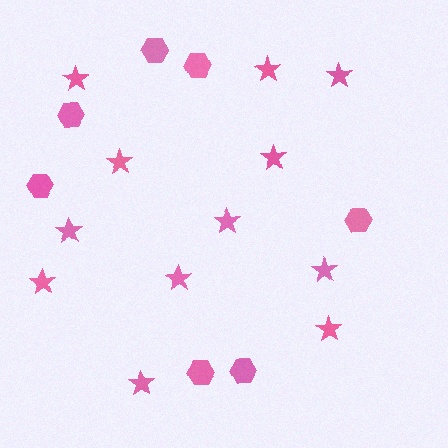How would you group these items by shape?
There are 2 groups: one group of hexagons (7) and one group of stars (12).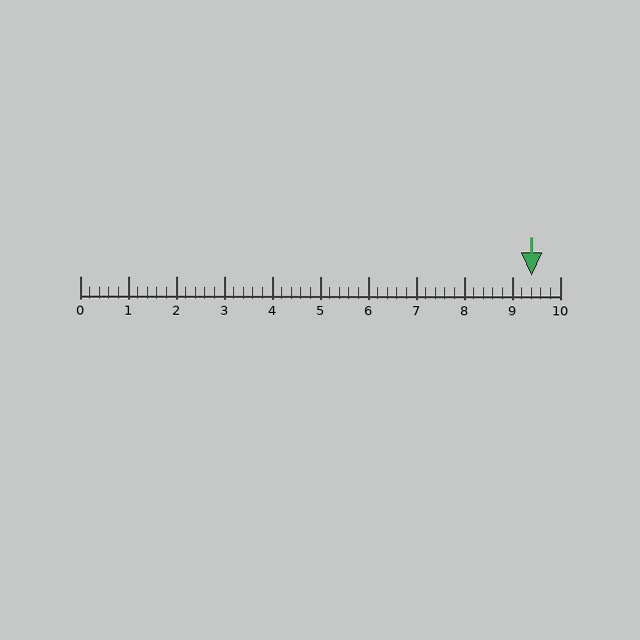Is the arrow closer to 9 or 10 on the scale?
The arrow is closer to 9.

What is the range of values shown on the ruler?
The ruler shows values from 0 to 10.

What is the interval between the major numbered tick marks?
The major tick marks are spaced 1 units apart.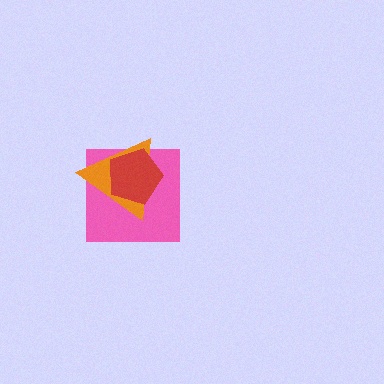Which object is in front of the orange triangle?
The red pentagon is in front of the orange triangle.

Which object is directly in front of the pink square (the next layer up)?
The orange triangle is directly in front of the pink square.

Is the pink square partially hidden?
Yes, it is partially covered by another shape.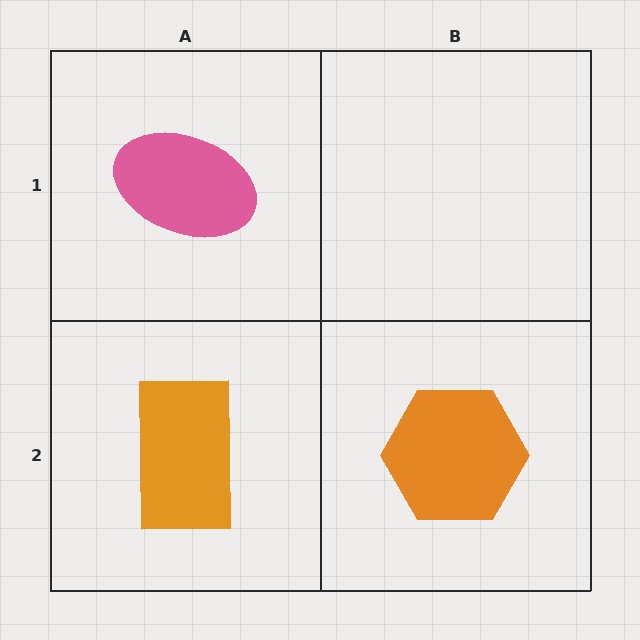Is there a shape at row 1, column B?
No, that cell is empty.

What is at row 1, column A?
A pink ellipse.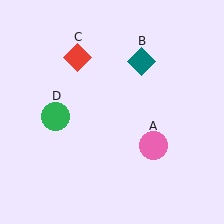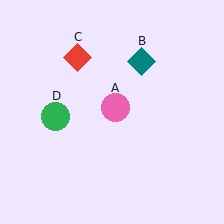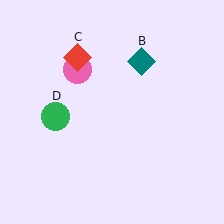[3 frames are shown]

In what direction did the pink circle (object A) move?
The pink circle (object A) moved up and to the left.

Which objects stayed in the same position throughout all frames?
Teal diamond (object B) and red diamond (object C) and green circle (object D) remained stationary.